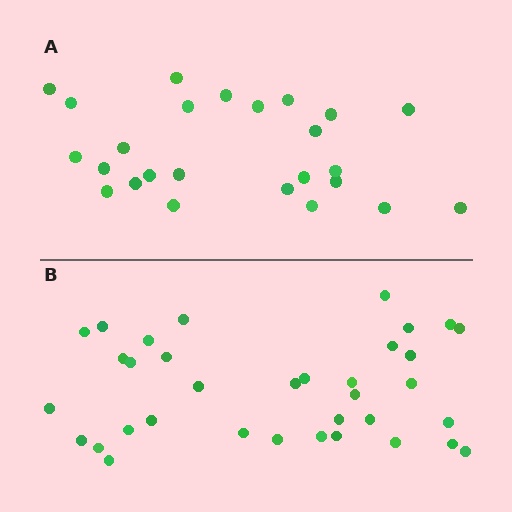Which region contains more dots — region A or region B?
Region B (the bottom region) has more dots.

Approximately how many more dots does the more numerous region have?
Region B has roughly 10 or so more dots than region A.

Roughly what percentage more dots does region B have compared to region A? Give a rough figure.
About 40% more.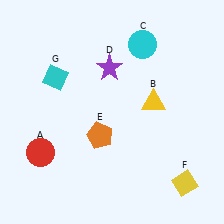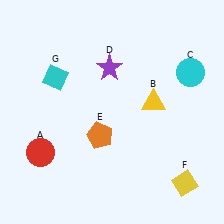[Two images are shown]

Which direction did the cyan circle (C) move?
The cyan circle (C) moved right.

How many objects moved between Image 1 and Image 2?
1 object moved between the two images.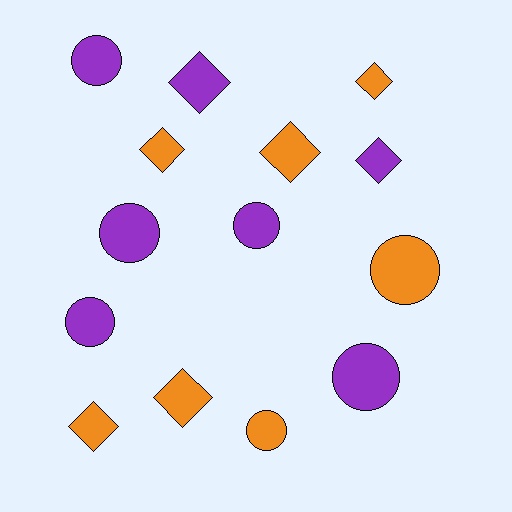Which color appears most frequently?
Orange, with 7 objects.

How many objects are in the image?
There are 14 objects.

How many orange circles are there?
There are 2 orange circles.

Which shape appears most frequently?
Diamond, with 7 objects.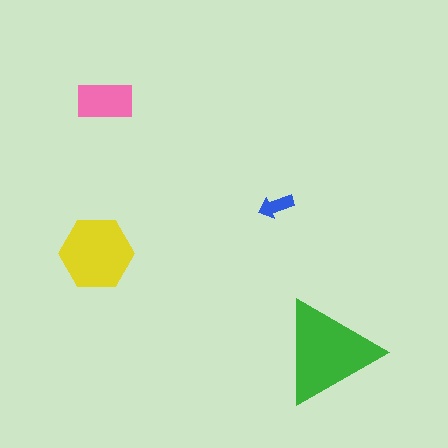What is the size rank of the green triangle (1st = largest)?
1st.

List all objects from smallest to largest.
The blue arrow, the pink rectangle, the yellow hexagon, the green triangle.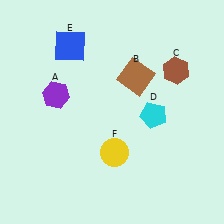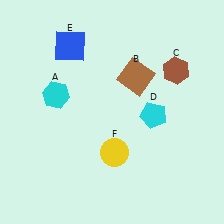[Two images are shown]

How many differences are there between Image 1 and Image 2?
There is 1 difference between the two images.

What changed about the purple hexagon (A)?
In Image 1, A is purple. In Image 2, it changed to cyan.